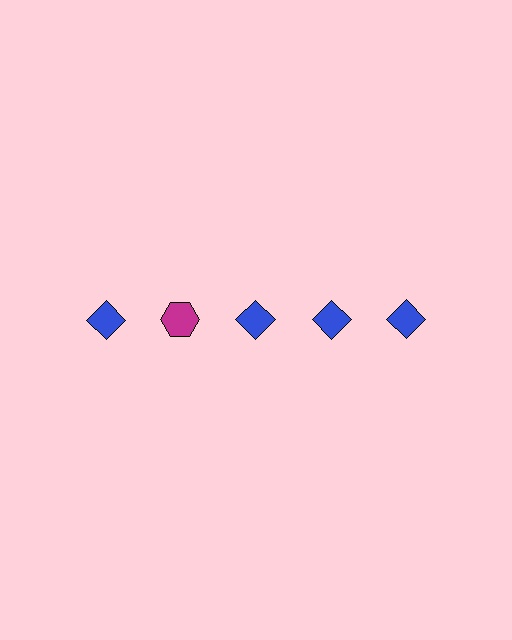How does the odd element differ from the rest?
It differs in both color (magenta instead of blue) and shape (hexagon instead of diamond).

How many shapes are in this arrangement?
There are 5 shapes arranged in a grid pattern.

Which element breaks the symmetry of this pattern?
The magenta hexagon in the top row, second from left column breaks the symmetry. All other shapes are blue diamonds.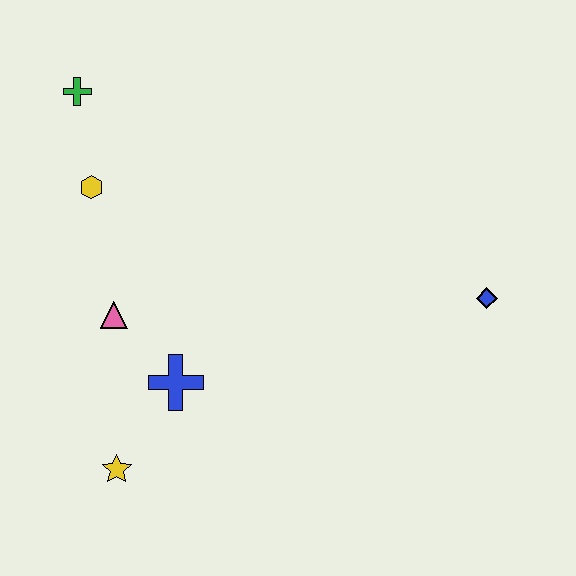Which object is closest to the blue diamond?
The blue cross is closest to the blue diamond.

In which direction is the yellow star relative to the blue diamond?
The yellow star is to the left of the blue diamond.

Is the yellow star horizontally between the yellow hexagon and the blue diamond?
Yes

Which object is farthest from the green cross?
The blue diamond is farthest from the green cross.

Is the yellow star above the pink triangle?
No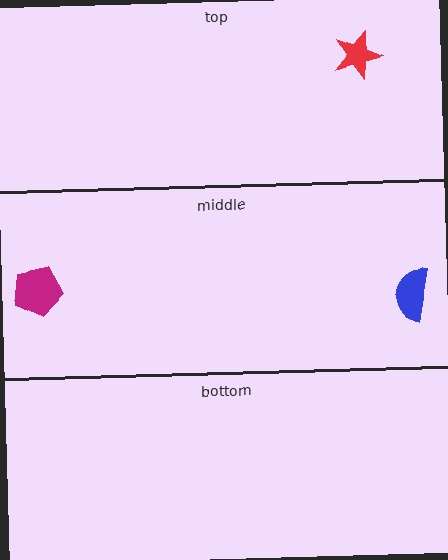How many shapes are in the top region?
1.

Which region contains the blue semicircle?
The middle region.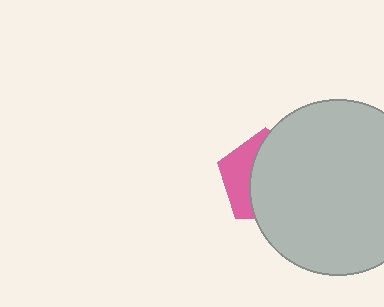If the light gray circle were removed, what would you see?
You would see the complete pink pentagon.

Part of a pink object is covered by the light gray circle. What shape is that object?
It is a pentagon.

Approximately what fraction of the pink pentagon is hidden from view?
Roughly 66% of the pink pentagon is hidden behind the light gray circle.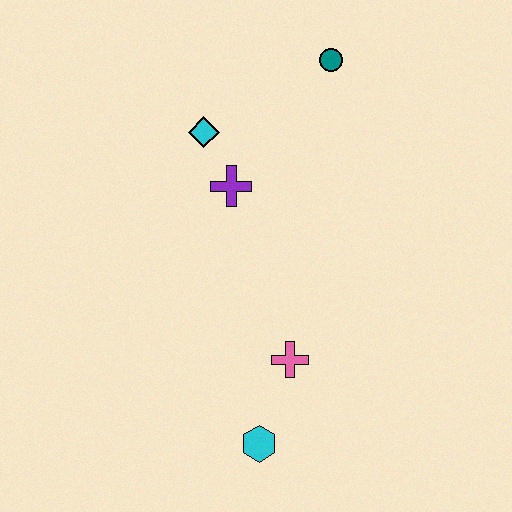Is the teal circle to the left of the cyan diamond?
No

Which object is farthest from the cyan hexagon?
The teal circle is farthest from the cyan hexagon.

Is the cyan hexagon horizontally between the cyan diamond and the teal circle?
Yes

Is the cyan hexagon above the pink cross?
No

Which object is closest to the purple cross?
The cyan diamond is closest to the purple cross.